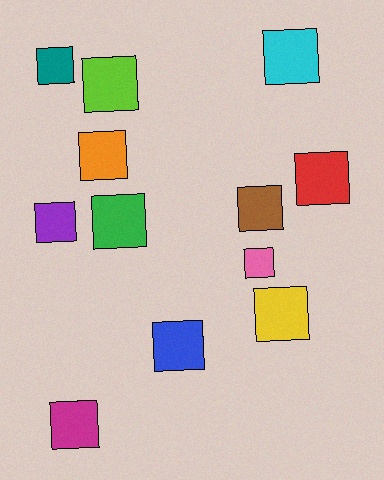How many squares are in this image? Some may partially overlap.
There are 12 squares.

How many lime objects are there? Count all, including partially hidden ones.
There is 1 lime object.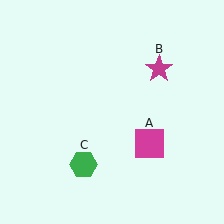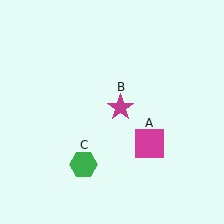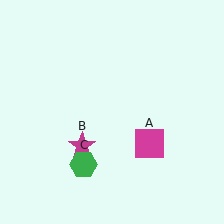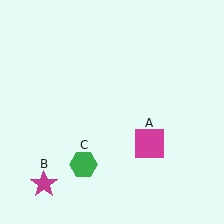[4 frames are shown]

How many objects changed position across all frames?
1 object changed position: magenta star (object B).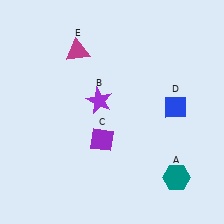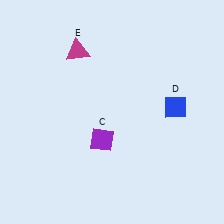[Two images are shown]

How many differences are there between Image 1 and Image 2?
There are 2 differences between the two images.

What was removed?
The teal hexagon (A), the purple star (B) were removed in Image 2.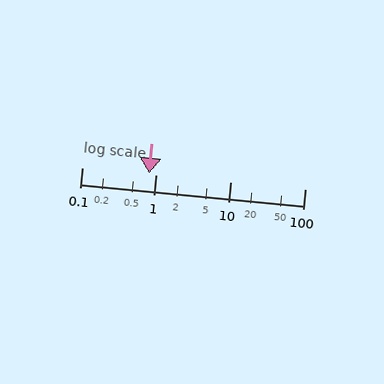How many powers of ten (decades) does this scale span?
The scale spans 3 decades, from 0.1 to 100.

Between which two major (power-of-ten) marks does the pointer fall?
The pointer is between 0.1 and 1.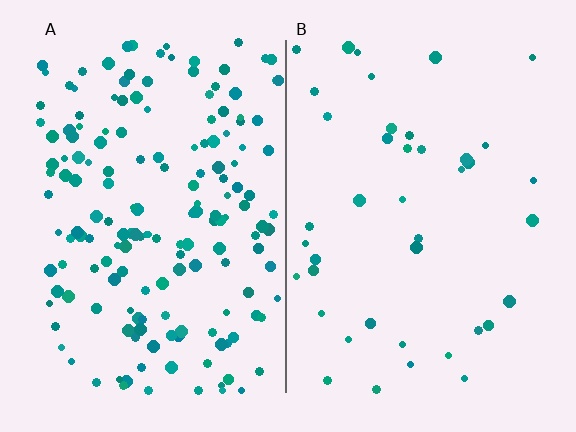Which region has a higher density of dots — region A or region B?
A (the left).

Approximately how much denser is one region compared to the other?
Approximately 4.0× — region A over region B.